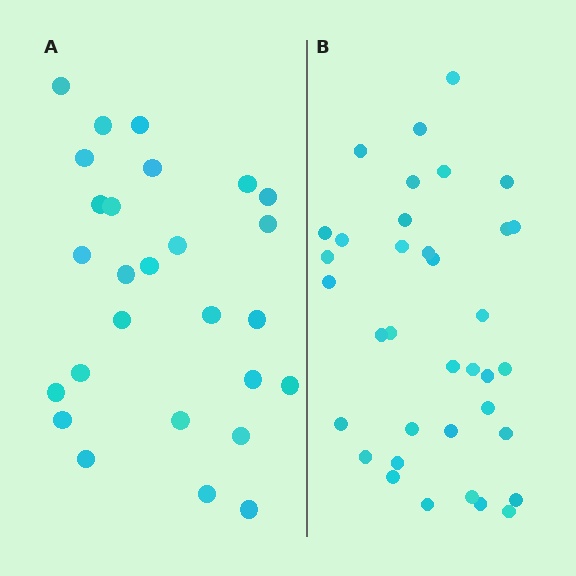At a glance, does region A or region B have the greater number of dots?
Region B (the right region) has more dots.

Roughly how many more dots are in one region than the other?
Region B has roughly 8 or so more dots than region A.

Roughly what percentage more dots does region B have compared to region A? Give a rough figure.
About 35% more.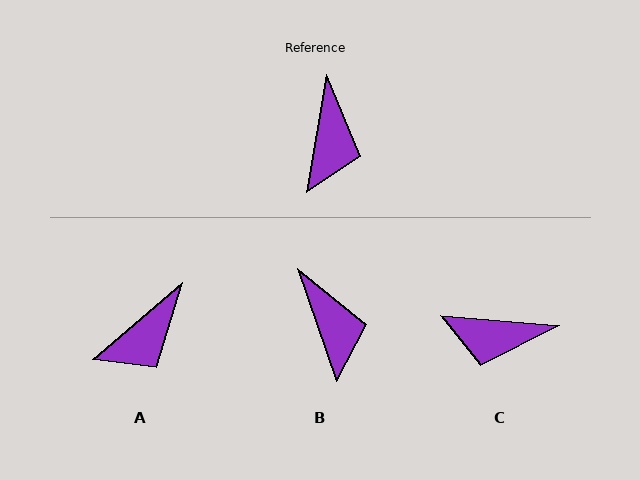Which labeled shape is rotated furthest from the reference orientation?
C, about 86 degrees away.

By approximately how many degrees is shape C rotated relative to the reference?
Approximately 86 degrees clockwise.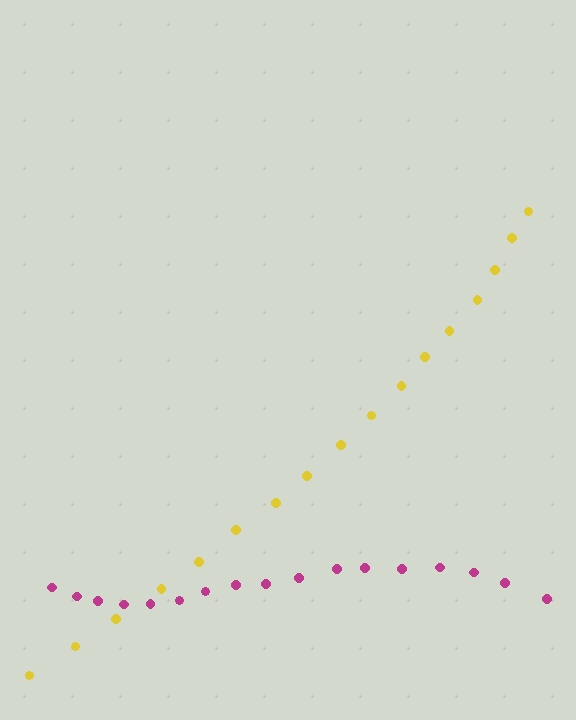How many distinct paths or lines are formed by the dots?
There are 2 distinct paths.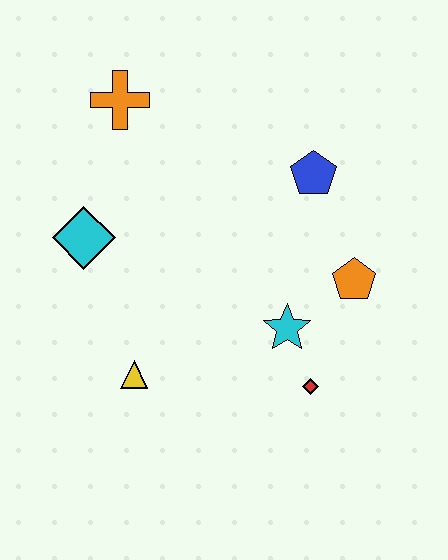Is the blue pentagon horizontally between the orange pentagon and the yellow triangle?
Yes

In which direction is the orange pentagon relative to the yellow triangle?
The orange pentagon is to the right of the yellow triangle.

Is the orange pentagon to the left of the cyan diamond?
No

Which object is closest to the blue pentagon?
The orange pentagon is closest to the blue pentagon.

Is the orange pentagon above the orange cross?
No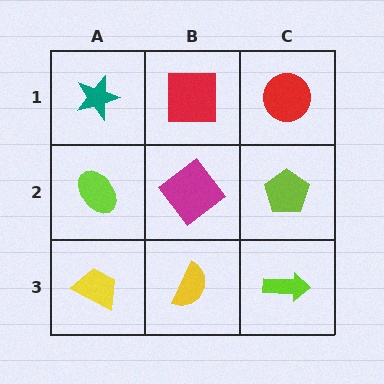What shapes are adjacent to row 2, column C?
A red circle (row 1, column C), a lime arrow (row 3, column C), a magenta diamond (row 2, column B).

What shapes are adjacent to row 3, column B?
A magenta diamond (row 2, column B), a yellow trapezoid (row 3, column A), a lime arrow (row 3, column C).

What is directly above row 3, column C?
A lime pentagon.